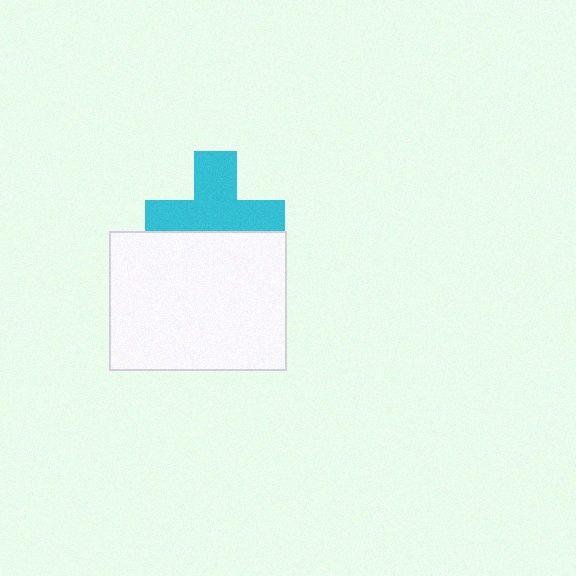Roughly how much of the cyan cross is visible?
About half of it is visible (roughly 65%).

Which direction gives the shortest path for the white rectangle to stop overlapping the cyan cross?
Moving down gives the shortest separation.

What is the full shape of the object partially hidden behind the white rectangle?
The partially hidden object is a cyan cross.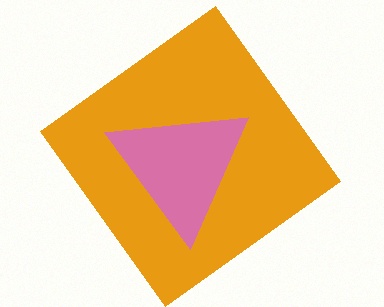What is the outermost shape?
The orange diamond.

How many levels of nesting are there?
2.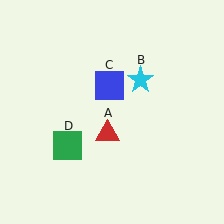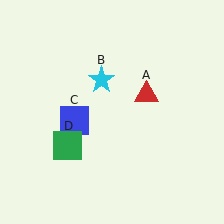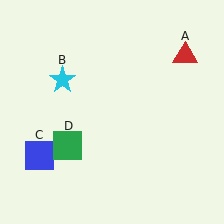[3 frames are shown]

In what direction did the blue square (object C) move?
The blue square (object C) moved down and to the left.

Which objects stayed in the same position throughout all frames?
Green square (object D) remained stationary.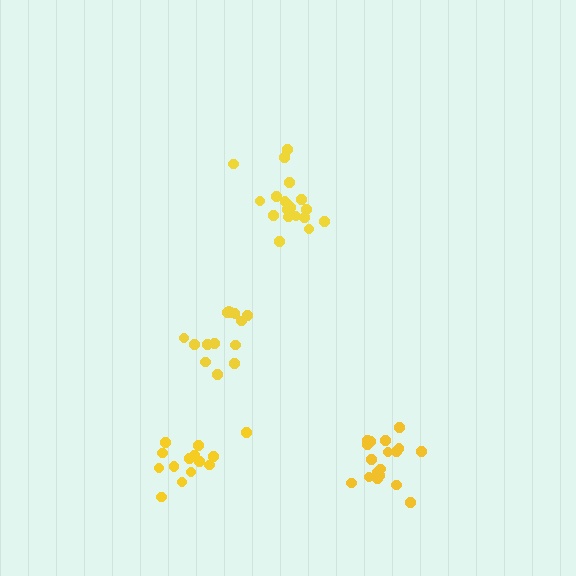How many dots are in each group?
Group 1: 19 dots, Group 2: 18 dots, Group 3: 14 dots, Group 4: 14 dots (65 total).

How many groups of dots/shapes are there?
There are 4 groups.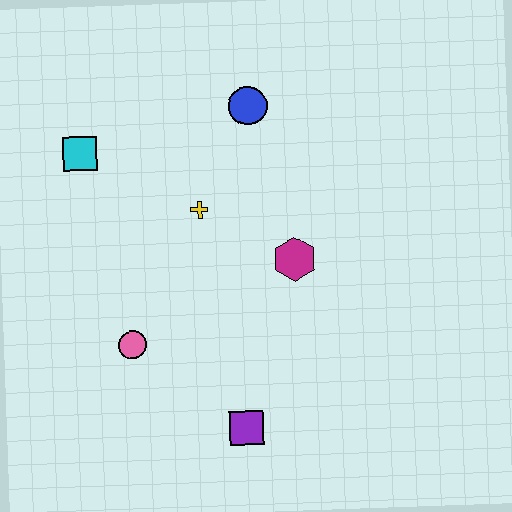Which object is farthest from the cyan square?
The purple square is farthest from the cyan square.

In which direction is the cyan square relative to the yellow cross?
The cyan square is to the left of the yellow cross.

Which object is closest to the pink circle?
The purple square is closest to the pink circle.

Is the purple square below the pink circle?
Yes